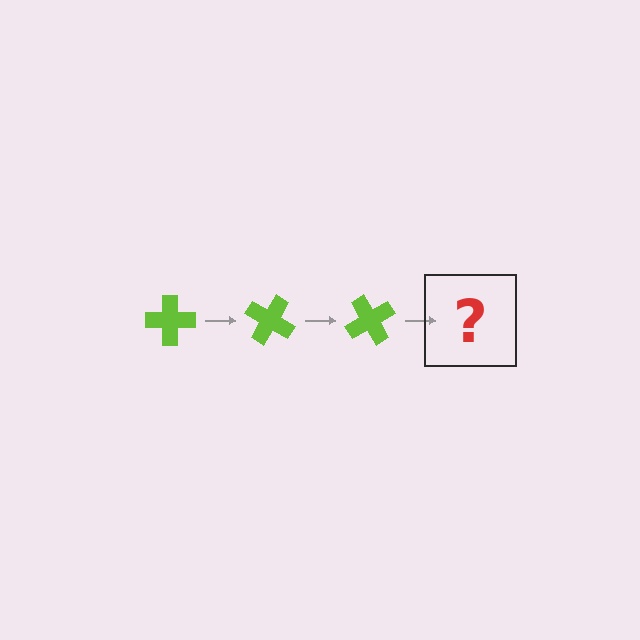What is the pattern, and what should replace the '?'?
The pattern is that the cross rotates 30 degrees each step. The '?' should be a lime cross rotated 90 degrees.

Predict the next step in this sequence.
The next step is a lime cross rotated 90 degrees.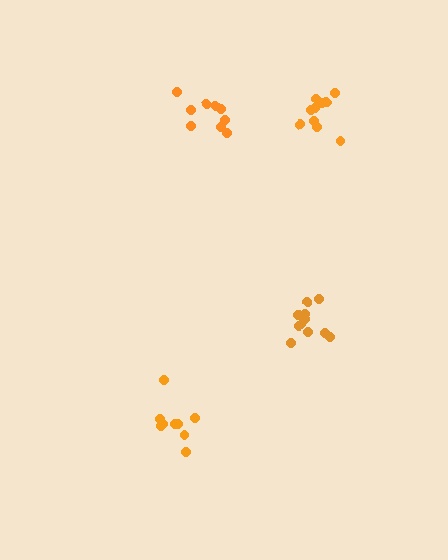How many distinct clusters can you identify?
There are 4 distinct clusters.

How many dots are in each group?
Group 1: 9 dots, Group 2: 11 dots, Group 3: 9 dots, Group 4: 10 dots (39 total).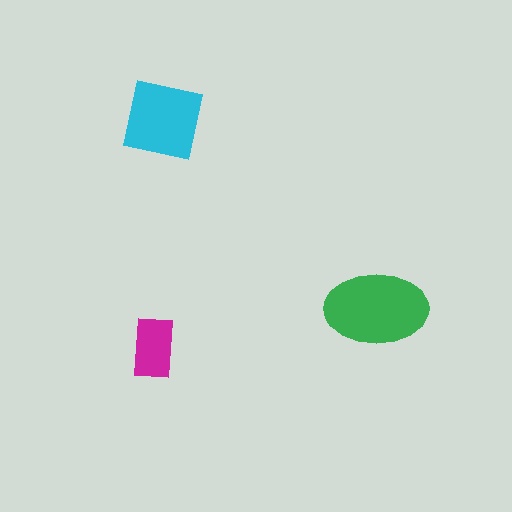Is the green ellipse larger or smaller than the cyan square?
Larger.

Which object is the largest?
The green ellipse.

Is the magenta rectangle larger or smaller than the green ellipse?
Smaller.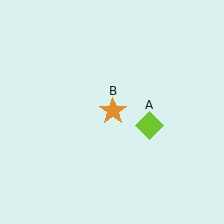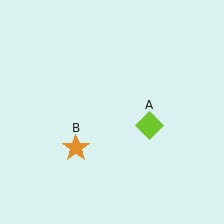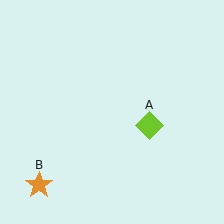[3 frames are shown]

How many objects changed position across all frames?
1 object changed position: orange star (object B).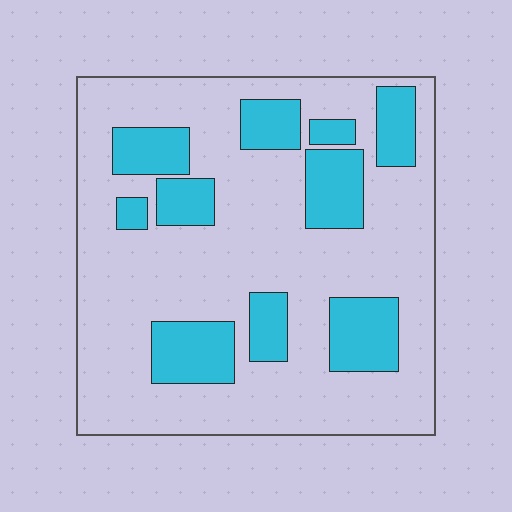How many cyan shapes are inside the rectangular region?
10.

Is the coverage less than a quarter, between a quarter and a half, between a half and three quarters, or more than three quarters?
Between a quarter and a half.